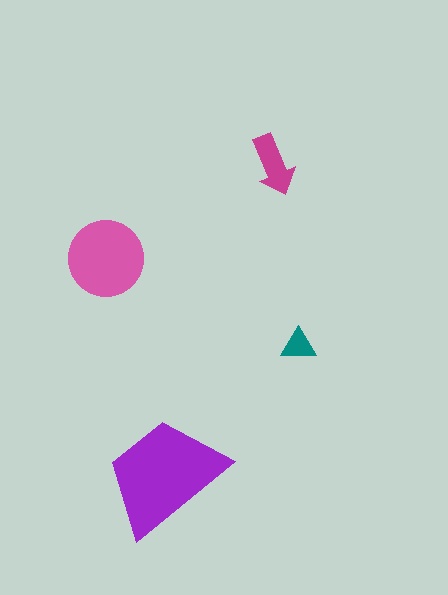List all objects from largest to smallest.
The purple trapezoid, the pink circle, the magenta arrow, the teal triangle.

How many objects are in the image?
There are 4 objects in the image.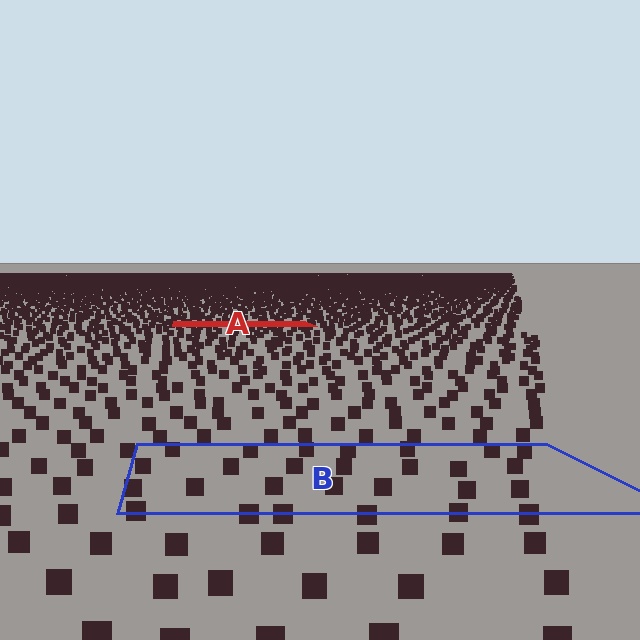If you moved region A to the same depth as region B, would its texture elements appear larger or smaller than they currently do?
They would appear larger. At a closer depth, the same texture elements are projected at a bigger on-screen size.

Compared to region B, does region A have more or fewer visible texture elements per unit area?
Region A has more texture elements per unit area — they are packed more densely because it is farther away.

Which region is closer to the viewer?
Region B is closer. The texture elements there are larger and more spread out.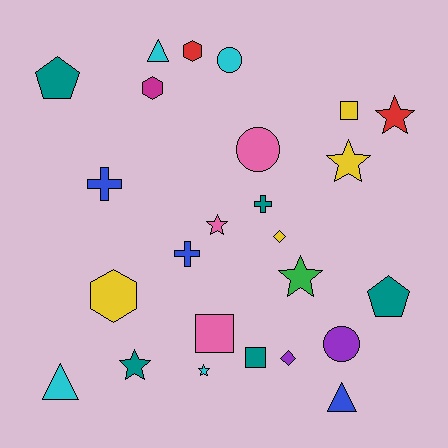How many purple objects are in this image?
There are 2 purple objects.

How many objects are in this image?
There are 25 objects.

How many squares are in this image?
There are 3 squares.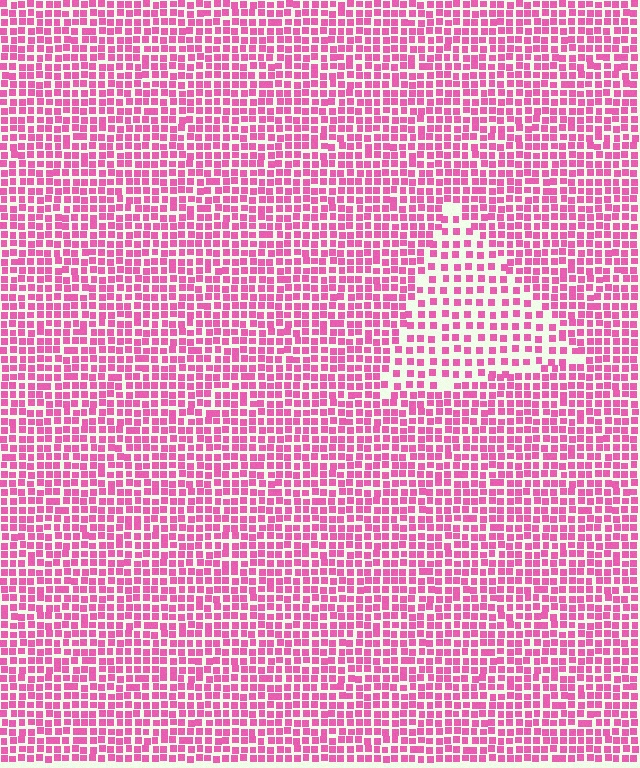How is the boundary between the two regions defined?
The boundary is defined by a change in element density (approximately 1.8x ratio). All elements are the same color, size, and shape.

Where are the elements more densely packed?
The elements are more densely packed outside the triangle boundary.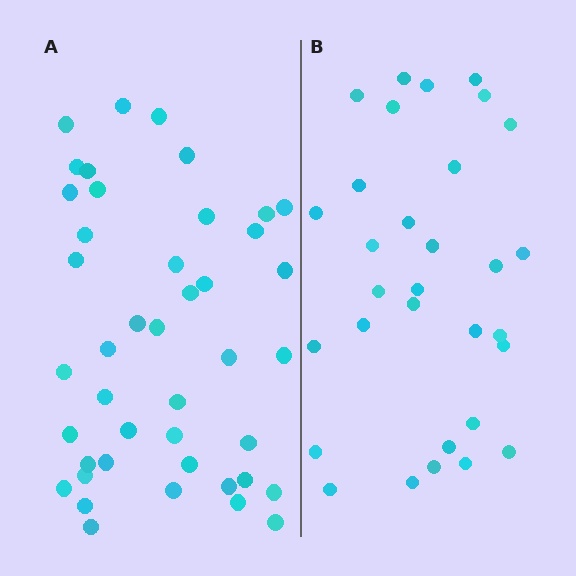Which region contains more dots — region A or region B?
Region A (the left region) has more dots.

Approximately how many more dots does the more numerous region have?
Region A has roughly 12 or so more dots than region B.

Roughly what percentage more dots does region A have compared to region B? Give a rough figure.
About 40% more.